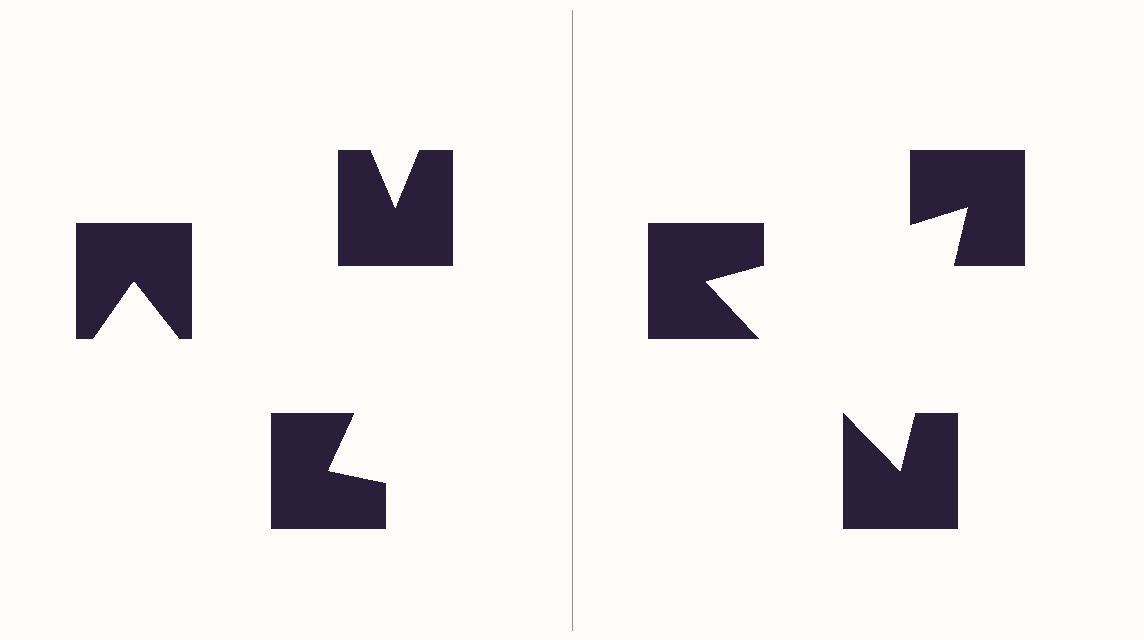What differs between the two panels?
The notched squares are positioned identically on both sides; only the wedge orientations differ. On the right they align to a triangle; on the left they are misaligned.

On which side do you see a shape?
An illusory triangle appears on the right side. On the left side the wedge cuts are rotated, so no coherent shape forms.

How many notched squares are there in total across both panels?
6 — 3 on each side.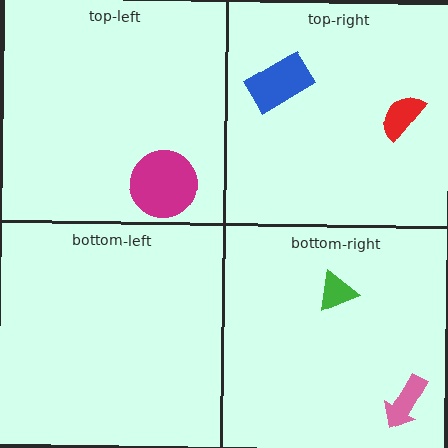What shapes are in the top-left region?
The magenta circle.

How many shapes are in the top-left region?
1.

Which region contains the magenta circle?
The top-left region.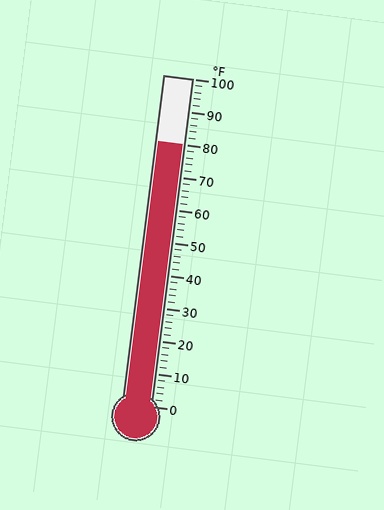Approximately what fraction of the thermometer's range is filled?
The thermometer is filled to approximately 80% of its range.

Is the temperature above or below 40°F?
The temperature is above 40°F.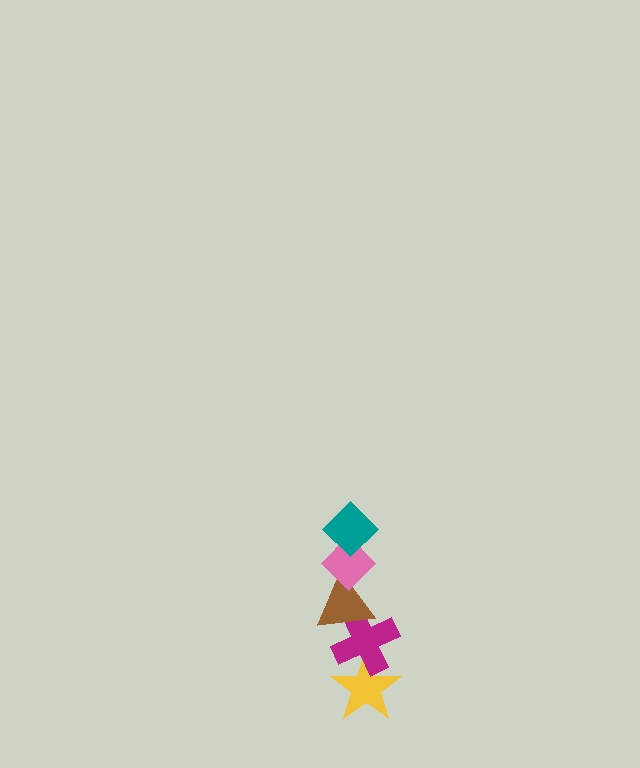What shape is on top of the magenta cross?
The brown triangle is on top of the magenta cross.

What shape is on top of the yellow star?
The magenta cross is on top of the yellow star.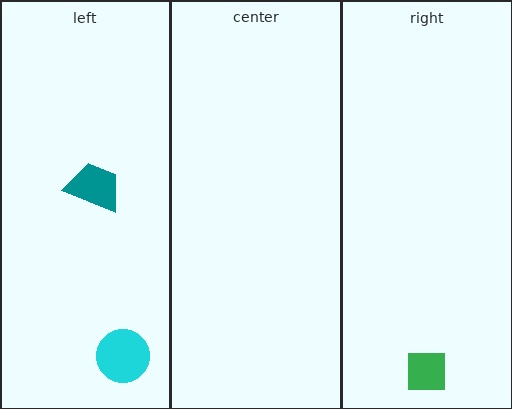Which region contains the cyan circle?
The left region.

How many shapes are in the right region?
1.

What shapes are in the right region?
The green square.